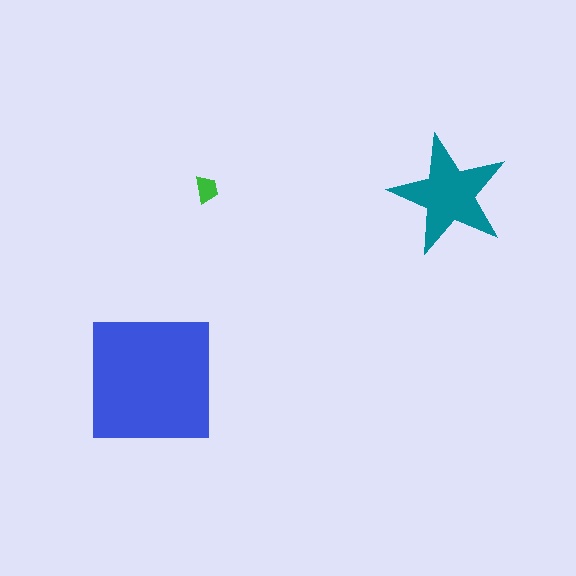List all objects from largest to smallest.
The blue square, the teal star, the green trapezoid.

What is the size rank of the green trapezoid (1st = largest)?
3rd.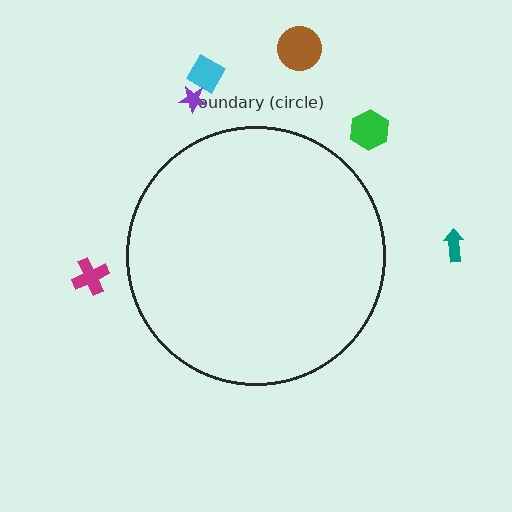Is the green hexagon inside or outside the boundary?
Outside.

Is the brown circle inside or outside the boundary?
Outside.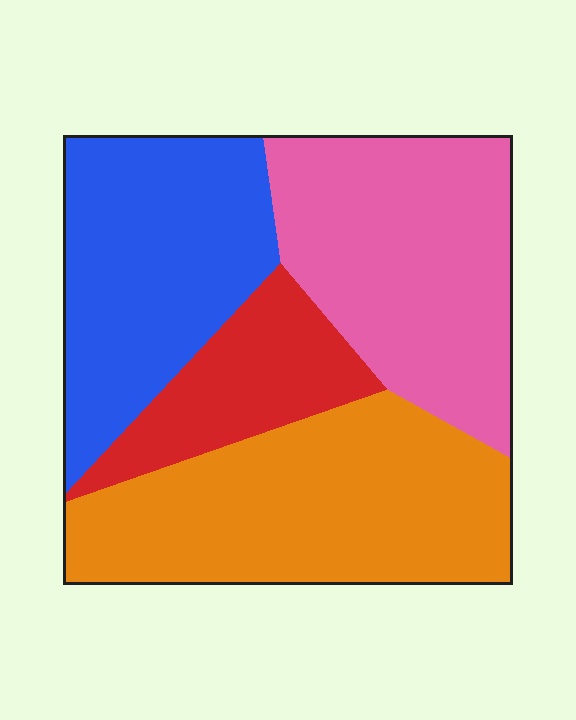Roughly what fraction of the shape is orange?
Orange covers about 30% of the shape.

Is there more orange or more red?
Orange.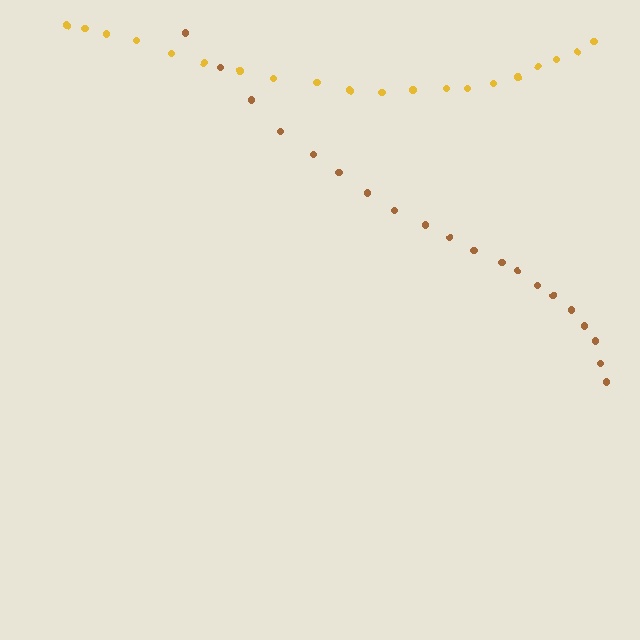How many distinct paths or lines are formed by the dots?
There are 2 distinct paths.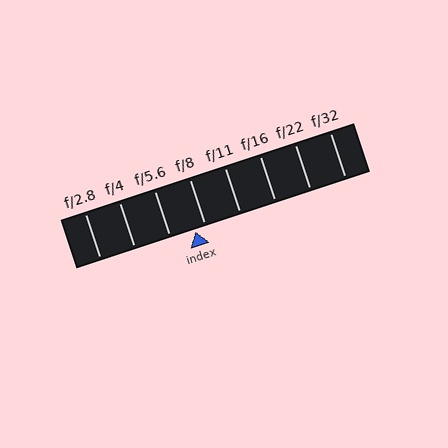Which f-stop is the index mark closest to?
The index mark is closest to f/8.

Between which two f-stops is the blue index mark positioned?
The index mark is between f/5.6 and f/8.